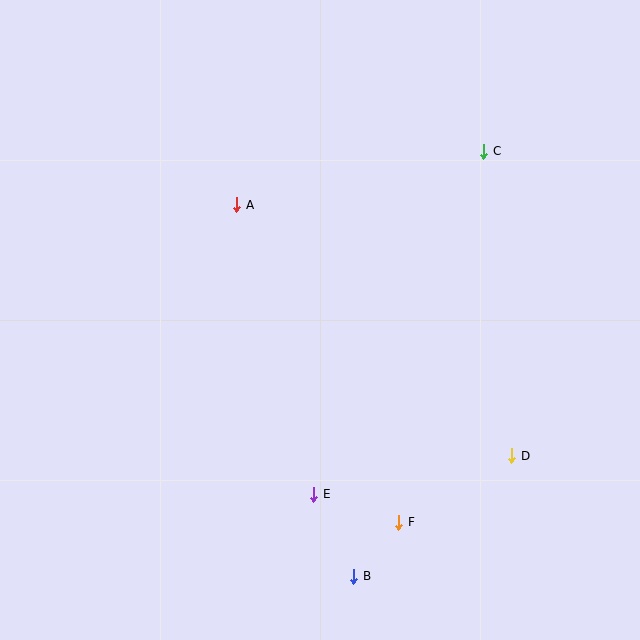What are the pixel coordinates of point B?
Point B is at (354, 576).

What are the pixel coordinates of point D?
Point D is at (512, 456).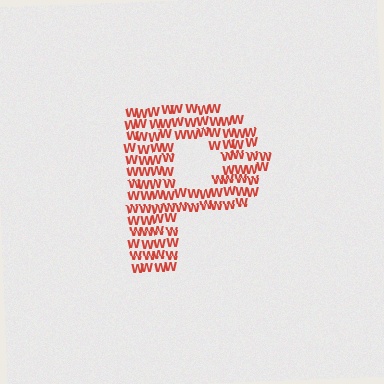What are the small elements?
The small elements are letter W's.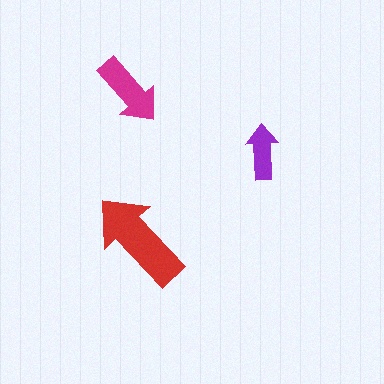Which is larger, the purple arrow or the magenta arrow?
The magenta one.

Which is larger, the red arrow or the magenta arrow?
The red one.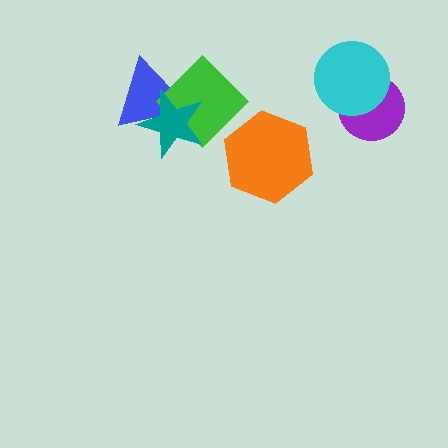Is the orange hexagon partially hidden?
No, no other shape covers it.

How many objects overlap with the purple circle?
1 object overlaps with the purple circle.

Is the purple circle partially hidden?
Yes, it is partially covered by another shape.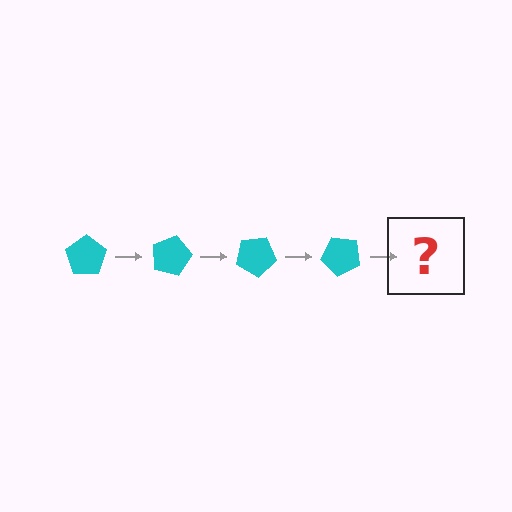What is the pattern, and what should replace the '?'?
The pattern is that the pentagon rotates 15 degrees each step. The '?' should be a cyan pentagon rotated 60 degrees.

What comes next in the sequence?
The next element should be a cyan pentagon rotated 60 degrees.